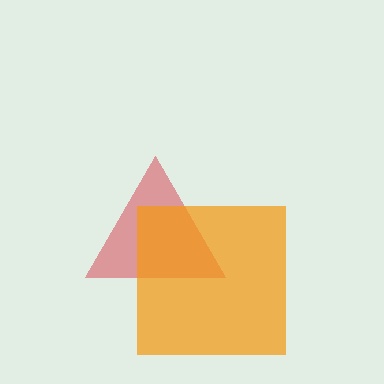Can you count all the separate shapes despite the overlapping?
Yes, there are 2 separate shapes.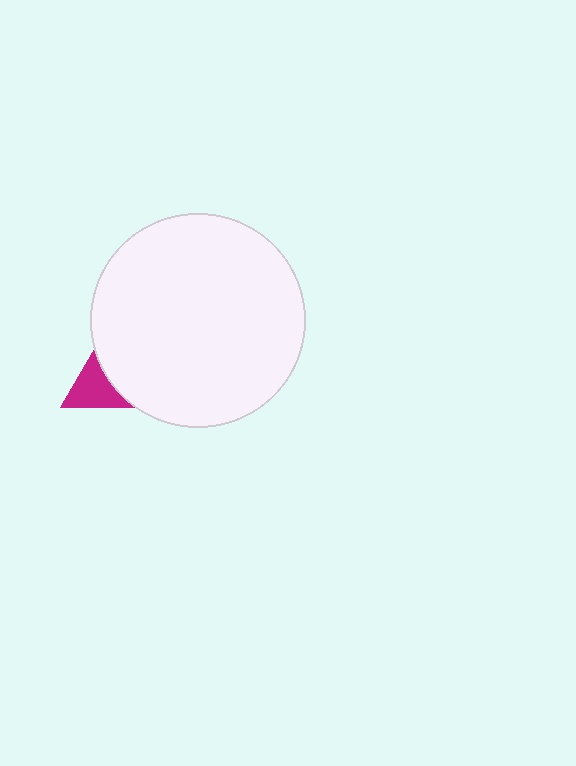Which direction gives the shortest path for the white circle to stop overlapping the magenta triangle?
Moving right gives the shortest separation.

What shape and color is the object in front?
The object in front is a white circle.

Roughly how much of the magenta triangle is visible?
A small part of it is visible (roughly 33%).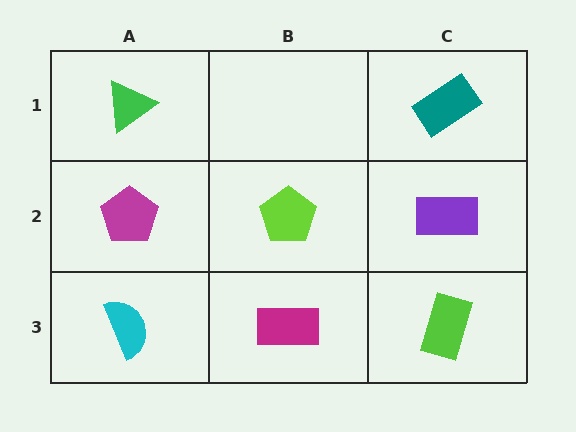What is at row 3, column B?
A magenta rectangle.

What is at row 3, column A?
A cyan semicircle.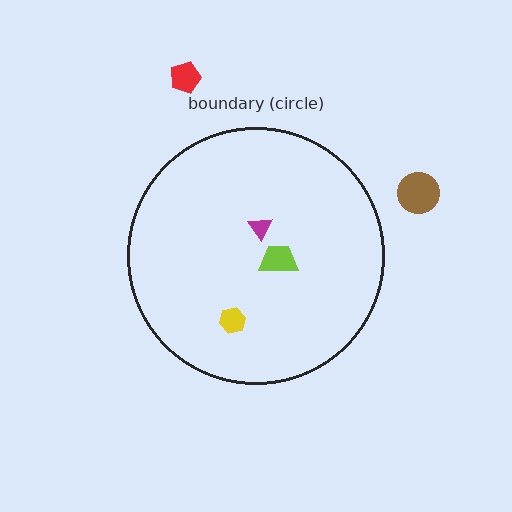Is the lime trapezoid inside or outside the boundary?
Inside.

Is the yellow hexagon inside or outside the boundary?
Inside.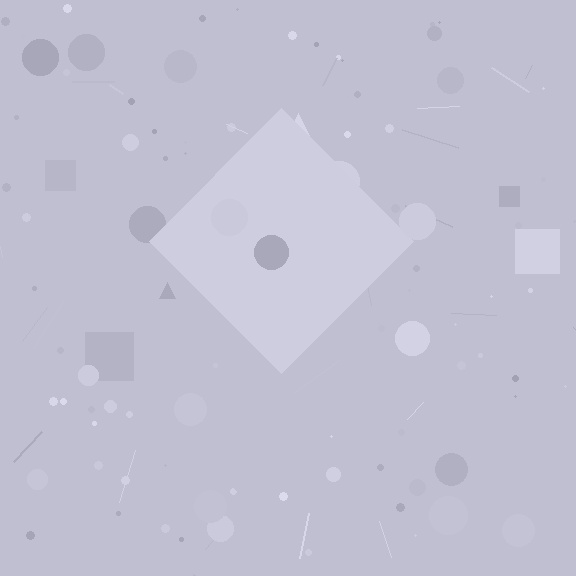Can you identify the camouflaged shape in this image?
The camouflaged shape is a diamond.